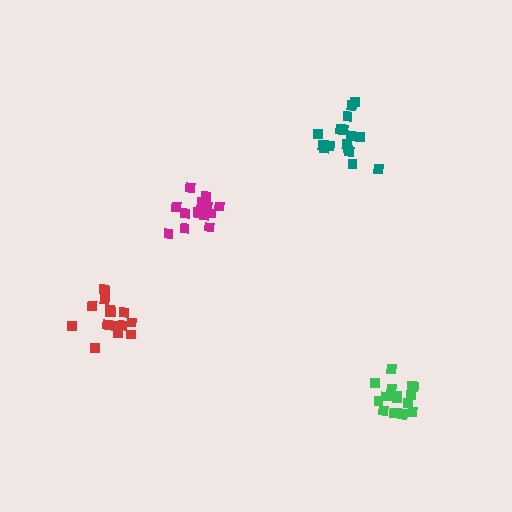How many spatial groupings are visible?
There are 4 spatial groupings.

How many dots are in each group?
Group 1: 14 dots, Group 2: 16 dots, Group 3: 16 dots, Group 4: 17 dots (63 total).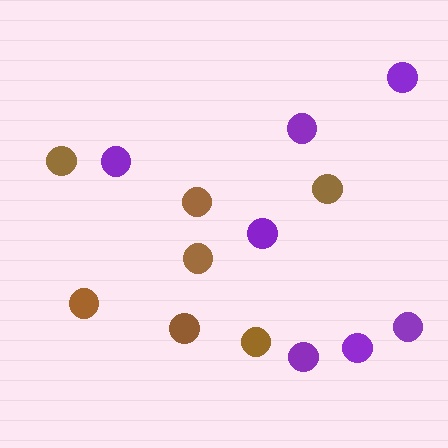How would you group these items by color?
There are 2 groups: one group of purple circles (7) and one group of brown circles (7).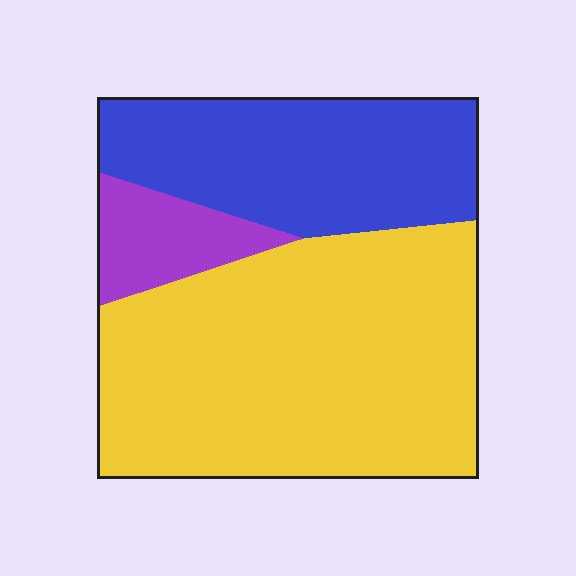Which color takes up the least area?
Purple, at roughly 10%.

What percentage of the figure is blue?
Blue takes up about one third (1/3) of the figure.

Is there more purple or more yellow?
Yellow.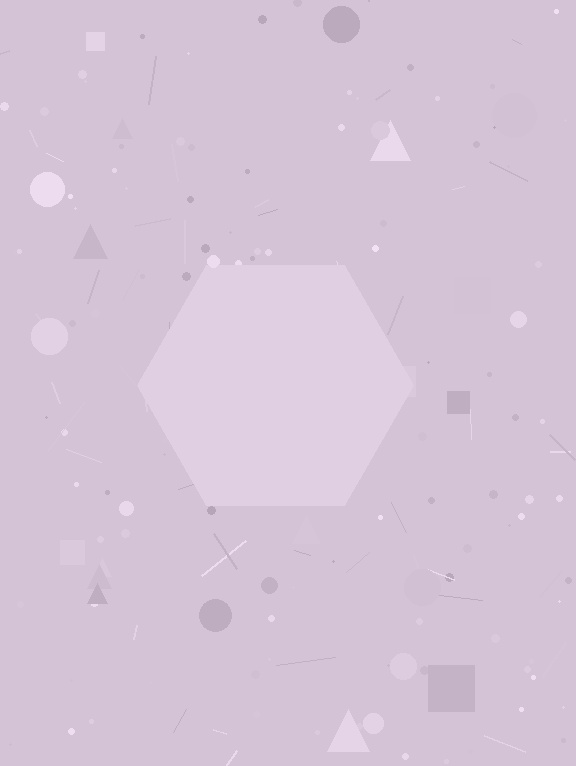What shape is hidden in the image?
A hexagon is hidden in the image.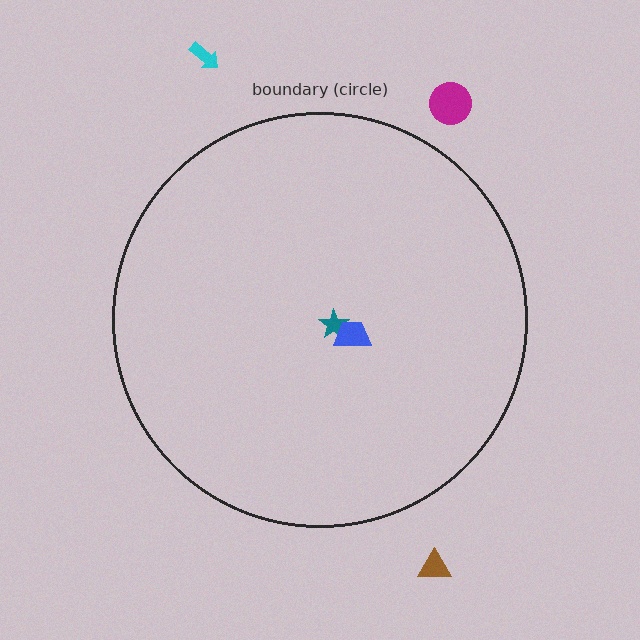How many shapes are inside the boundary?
2 inside, 3 outside.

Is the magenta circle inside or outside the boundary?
Outside.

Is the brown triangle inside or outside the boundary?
Outside.